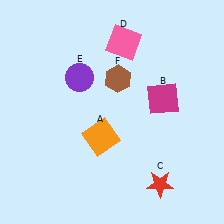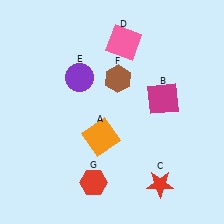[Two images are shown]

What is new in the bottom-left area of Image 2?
A red hexagon (G) was added in the bottom-left area of Image 2.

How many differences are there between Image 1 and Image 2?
There is 1 difference between the two images.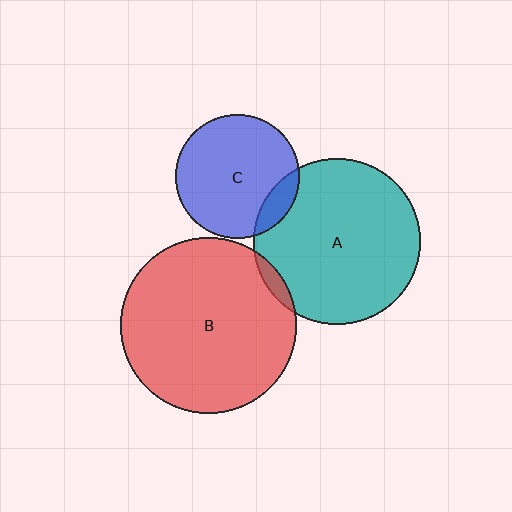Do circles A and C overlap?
Yes.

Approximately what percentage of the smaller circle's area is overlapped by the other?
Approximately 10%.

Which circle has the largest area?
Circle B (red).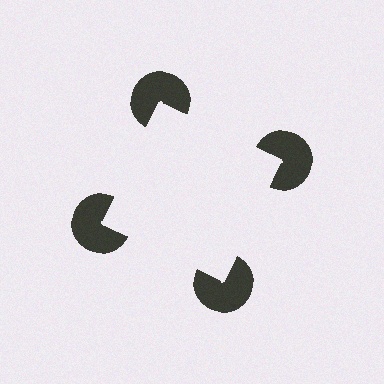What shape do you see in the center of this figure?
An illusory square — its edges are inferred from the aligned wedge cuts in the pac-man discs, not physically drawn.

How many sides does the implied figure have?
4 sides.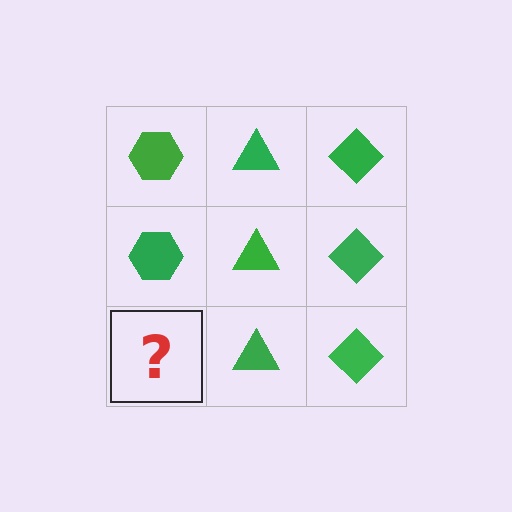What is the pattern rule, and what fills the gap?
The rule is that each column has a consistent shape. The gap should be filled with a green hexagon.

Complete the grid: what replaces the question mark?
The question mark should be replaced with a green hexagon.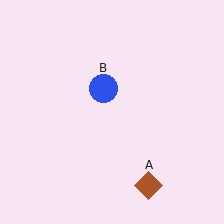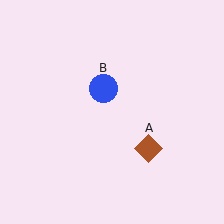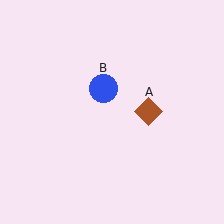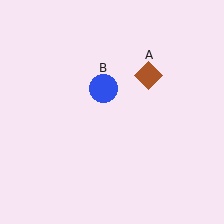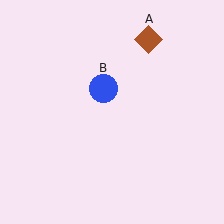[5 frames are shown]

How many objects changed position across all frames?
1 object changed position: brown diamond (object A).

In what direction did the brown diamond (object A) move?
The brown diamond (object A) moved up.